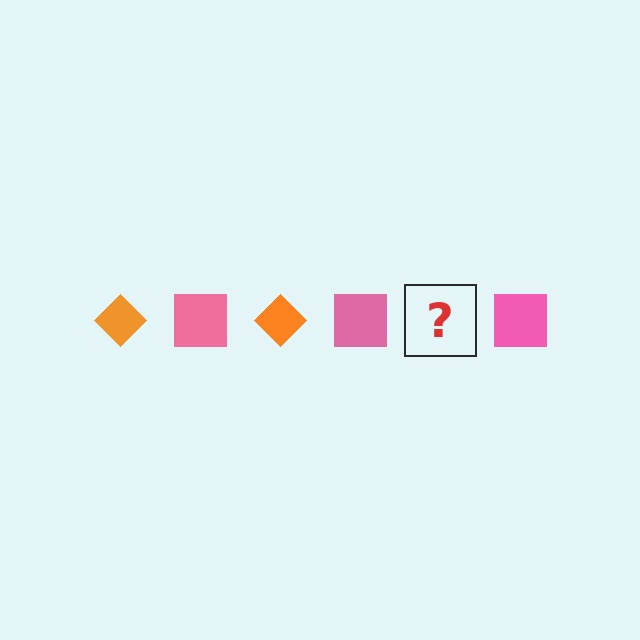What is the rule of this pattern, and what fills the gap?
The rule is that the pattern alternates between orange diamond and pink square. The gap should be filled with an orange diamond.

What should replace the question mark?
The question mark should be replaced with an orange diamond.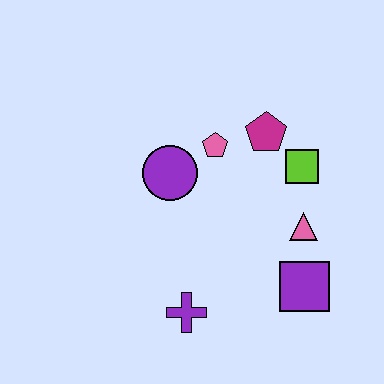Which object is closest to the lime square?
The magenta pentagon is closest to the lime square.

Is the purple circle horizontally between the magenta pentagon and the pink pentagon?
No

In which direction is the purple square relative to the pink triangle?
The purple square is below the pink triangle.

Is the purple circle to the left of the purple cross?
Yes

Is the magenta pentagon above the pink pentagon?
Yes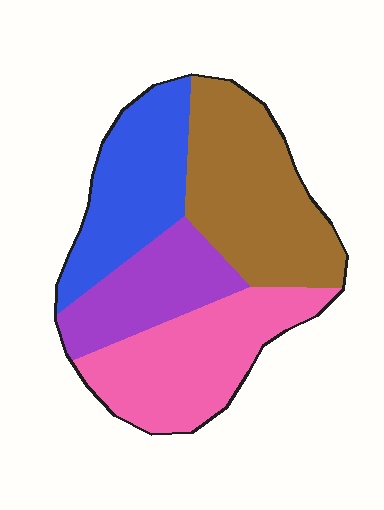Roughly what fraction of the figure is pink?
Pink covers roughly 30% of the figure.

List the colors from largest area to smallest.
From largest to smallest: brown, pink, blue, purple.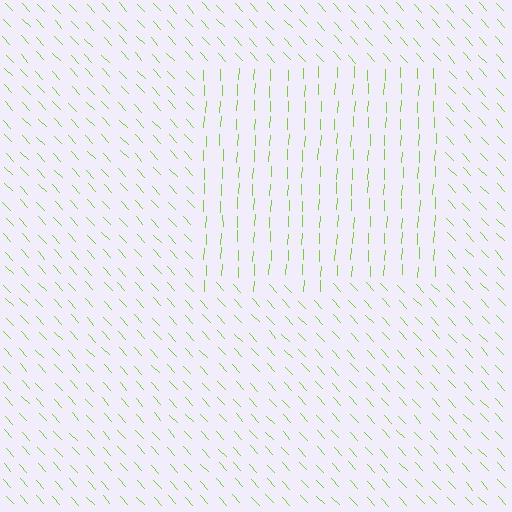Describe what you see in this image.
The image is filled with small lime line segments. A rectangle region in the image has lines oriented differently from the surrounding lines, creating a visible texture boundary.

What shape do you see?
I see a rectangle.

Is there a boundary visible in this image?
Yes, there is a texture boundary formed by a change in line orientation.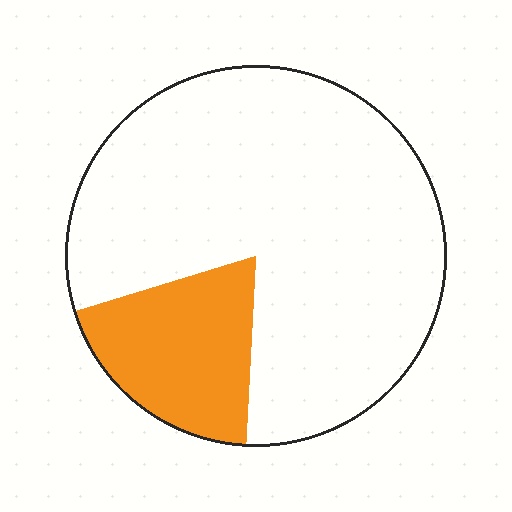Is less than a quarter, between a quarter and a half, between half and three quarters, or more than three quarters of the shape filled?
Less than a quarter.